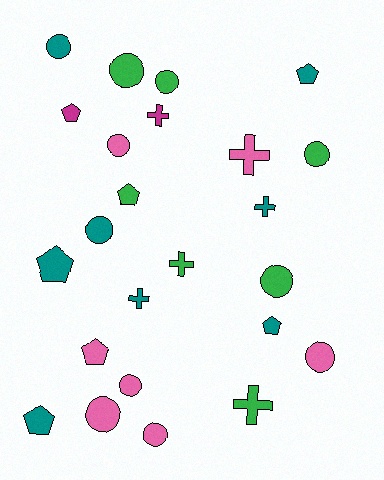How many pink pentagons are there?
There is 1 pink pentagon.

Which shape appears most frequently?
Circle, with 11 objects.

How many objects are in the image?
There are 24 objects.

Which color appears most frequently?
Teal, with 8 objects.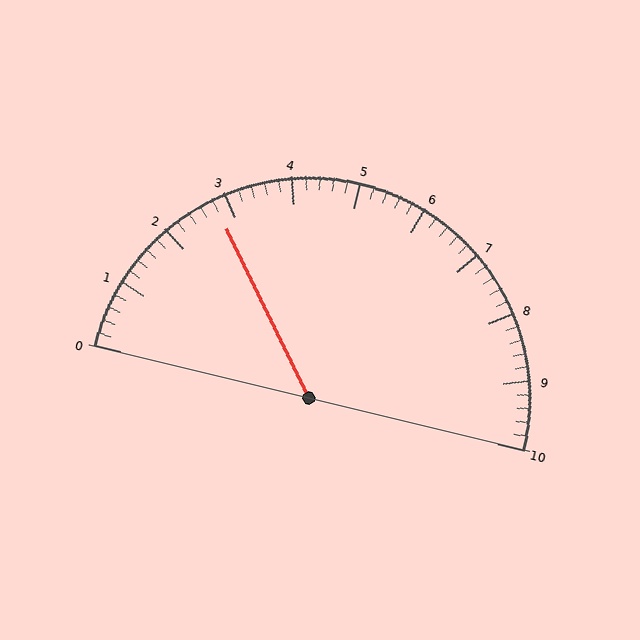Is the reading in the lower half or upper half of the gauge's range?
The reading is in the lower half of the range (0 to 10).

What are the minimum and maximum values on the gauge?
The gauge ranges from 0 to 10.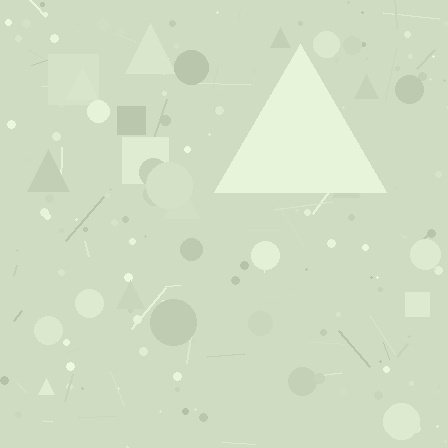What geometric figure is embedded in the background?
A triangle is embedded in the background.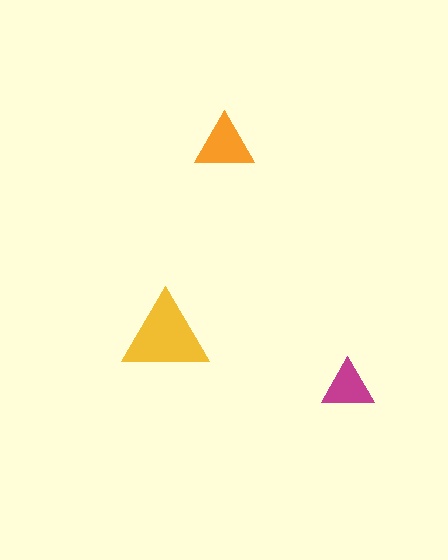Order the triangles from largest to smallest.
the yellow one, the orange one, the magenta one.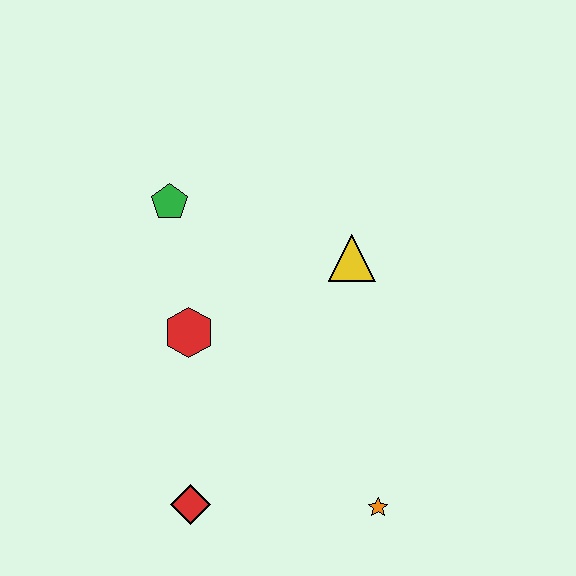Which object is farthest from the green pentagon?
The orange star is farthest from the green pentagon.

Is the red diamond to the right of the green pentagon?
Yes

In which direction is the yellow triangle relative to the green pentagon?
The yellow triangle is to the right of the green pentagon.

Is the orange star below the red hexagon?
Yes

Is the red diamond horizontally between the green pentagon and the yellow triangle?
Yes